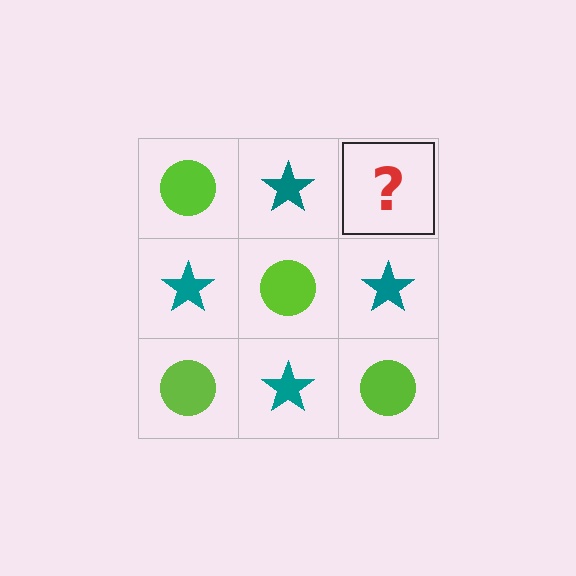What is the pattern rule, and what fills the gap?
The rule is that it alternates lime circle and teal star in a checkerboard pattern. The gap should be filled with a lime circle.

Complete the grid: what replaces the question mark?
The question mark should be replaced with a lime circle.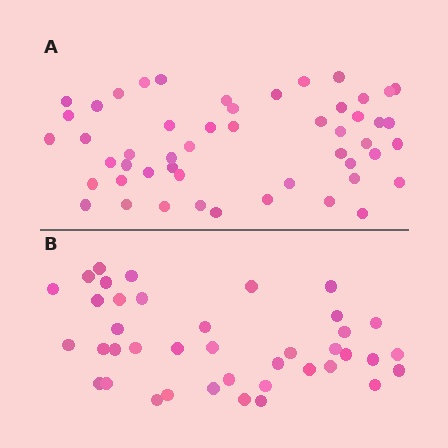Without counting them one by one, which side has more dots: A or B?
Region A (the top region) has more dots.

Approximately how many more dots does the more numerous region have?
Region A has roughly 12 or so more dots than region B.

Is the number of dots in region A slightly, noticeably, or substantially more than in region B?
Region A has noticeably more, but not dramatically so. The ratio is roughly 1.3 to 1.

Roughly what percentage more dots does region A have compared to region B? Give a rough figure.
About 30% more.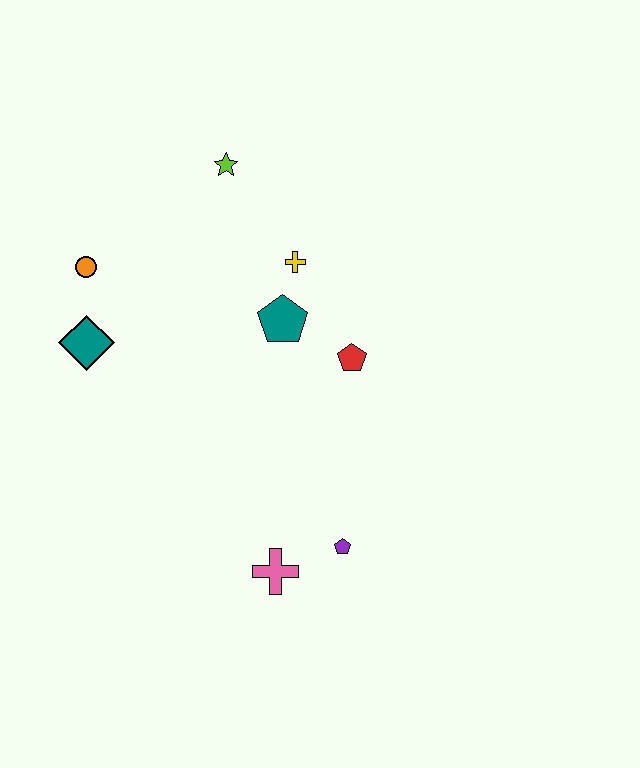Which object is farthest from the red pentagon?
The orange circle is farthest from the red pentagon.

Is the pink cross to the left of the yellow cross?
Yes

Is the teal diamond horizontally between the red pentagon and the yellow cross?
No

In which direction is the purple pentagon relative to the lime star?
The purple pentagon is below the lime star.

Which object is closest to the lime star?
The yellow cross is closest to the lime star.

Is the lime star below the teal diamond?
No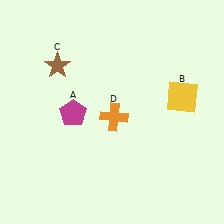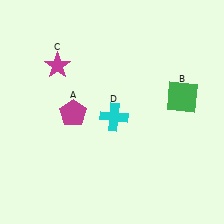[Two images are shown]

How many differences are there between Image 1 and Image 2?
There are 3 differences between the two images.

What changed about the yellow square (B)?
In Image 1, B is yellow. In Image 2, it changed to green.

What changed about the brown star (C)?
In Image 1, C is brown. In Image 2, it changed to magenta.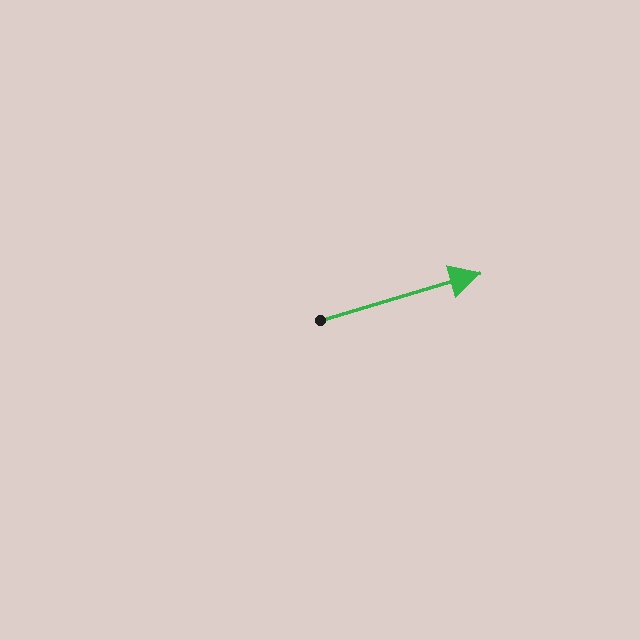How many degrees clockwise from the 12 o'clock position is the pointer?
Approximately 74 degrees.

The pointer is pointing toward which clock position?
Roughly 2 o'clock.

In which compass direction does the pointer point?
East.